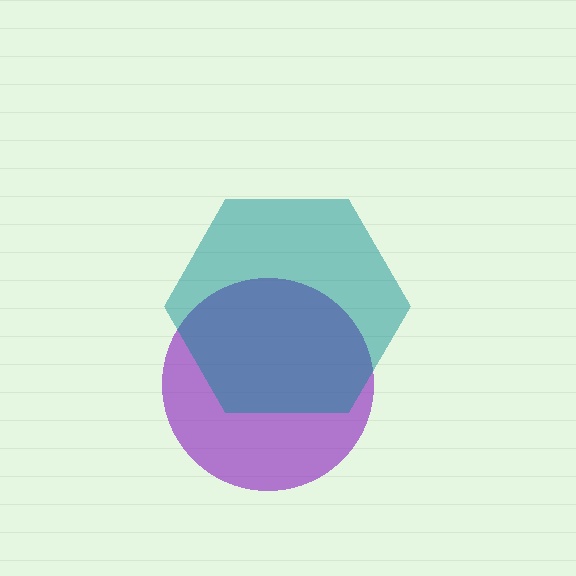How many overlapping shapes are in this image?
There are 2 overlapping shapes in the image.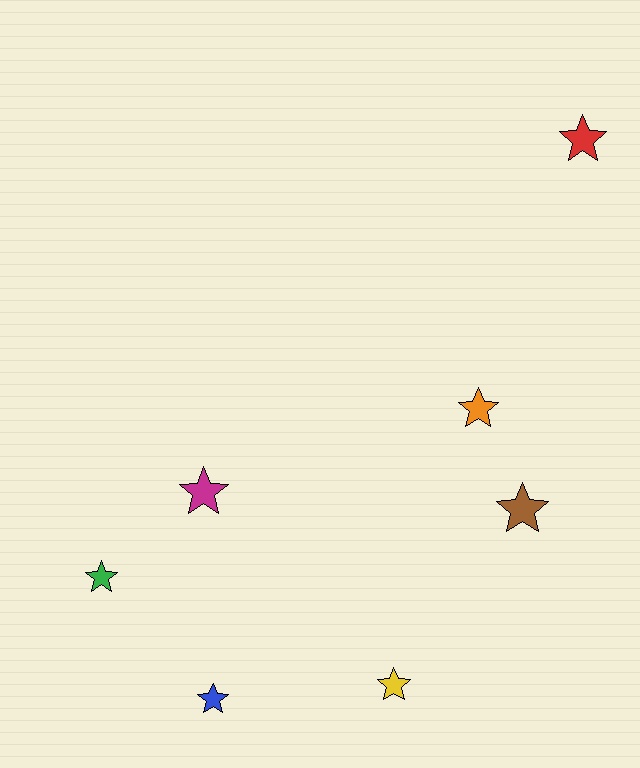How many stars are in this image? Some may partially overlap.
There are 7 stars.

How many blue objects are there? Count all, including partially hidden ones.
There is 1 blue object.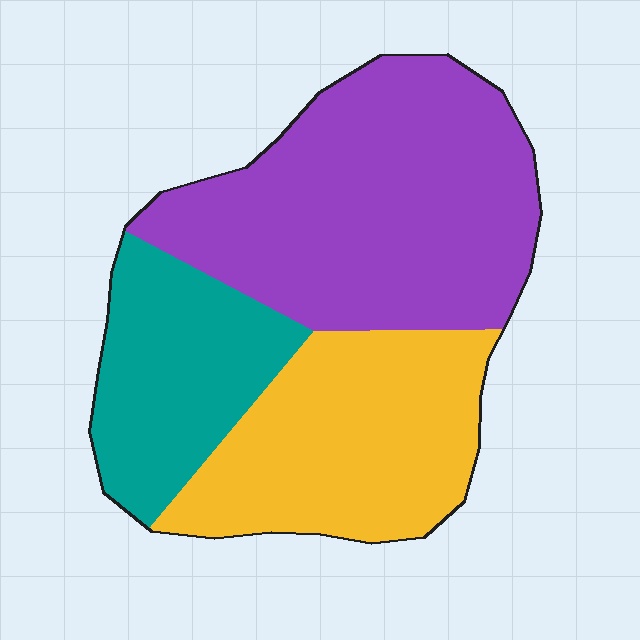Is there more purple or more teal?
Purple.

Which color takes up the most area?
Purple, at roughly 45%.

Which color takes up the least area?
Teal, at roughly 20%.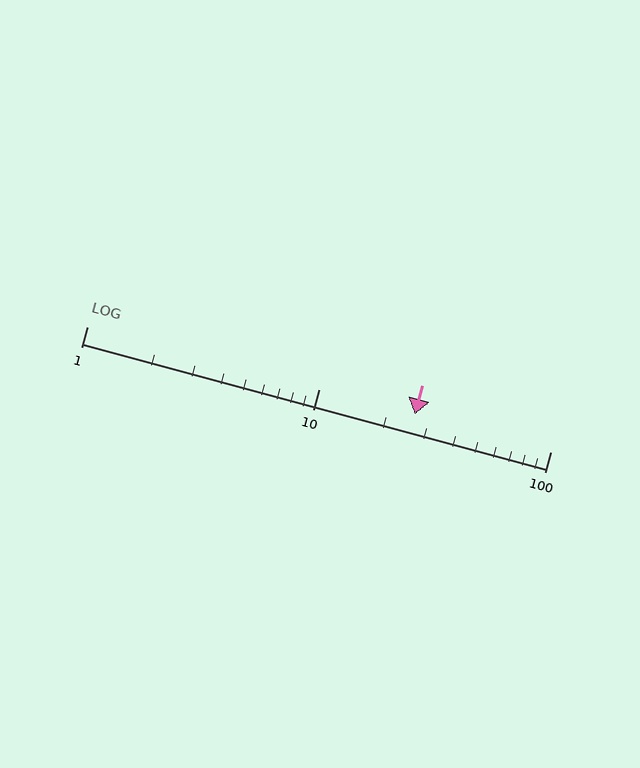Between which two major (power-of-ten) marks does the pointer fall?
The pointer is between 10 and 100.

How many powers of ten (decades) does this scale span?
The scale spans 2 decades, from 1 to 100.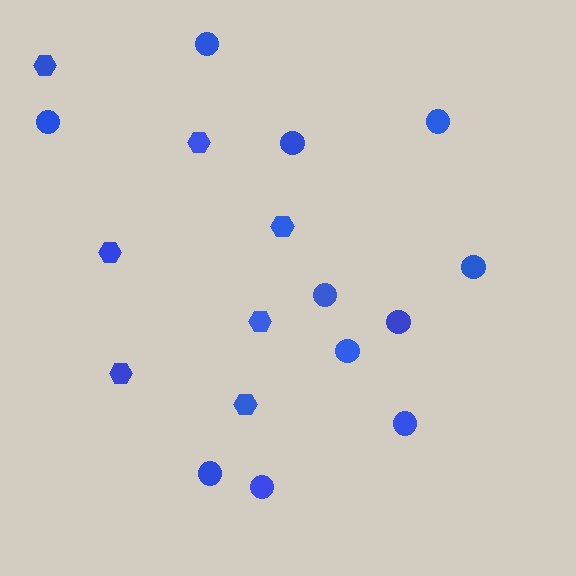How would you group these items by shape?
There are 2 groups: one group of circles (11) and one group of hexagons (7).